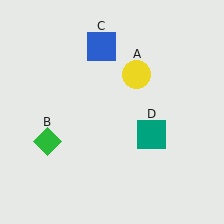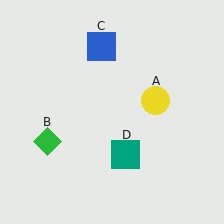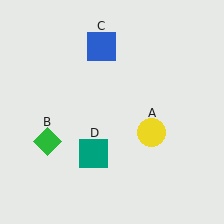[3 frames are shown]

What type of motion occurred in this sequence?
The yellow circle (object A), teal square (object D) rotated clockwise around the center of the scene.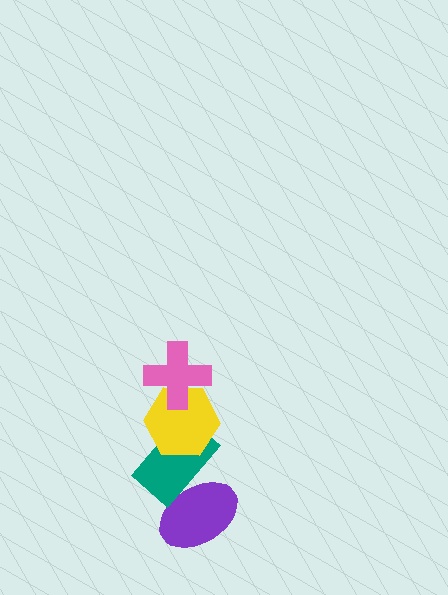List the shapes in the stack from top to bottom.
From top to bottom: the pink cross, the yellow hexagon, the teal rectangle, the purple ellipse.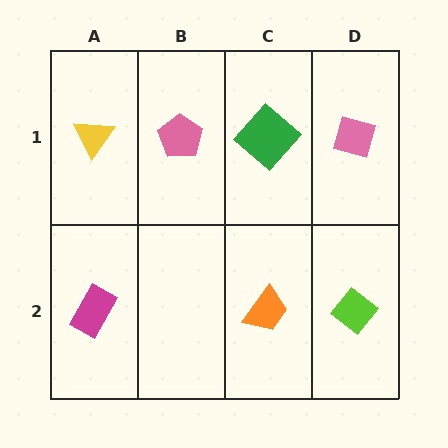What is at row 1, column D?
A pink diamond.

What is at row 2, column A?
A magenta rectangle.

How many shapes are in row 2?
3 shapes.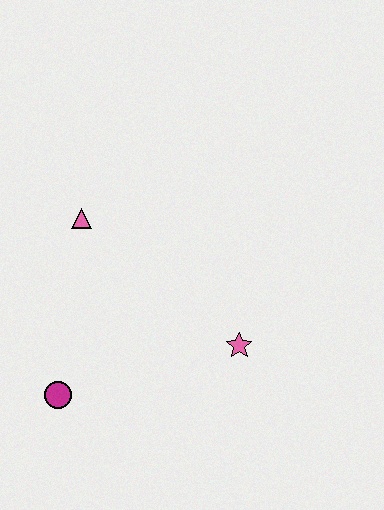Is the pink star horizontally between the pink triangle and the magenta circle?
No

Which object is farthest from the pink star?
The pink triangle is farthest from the pink star.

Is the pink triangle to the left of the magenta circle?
No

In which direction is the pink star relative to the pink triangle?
The pink star is to the right of the pink triangle.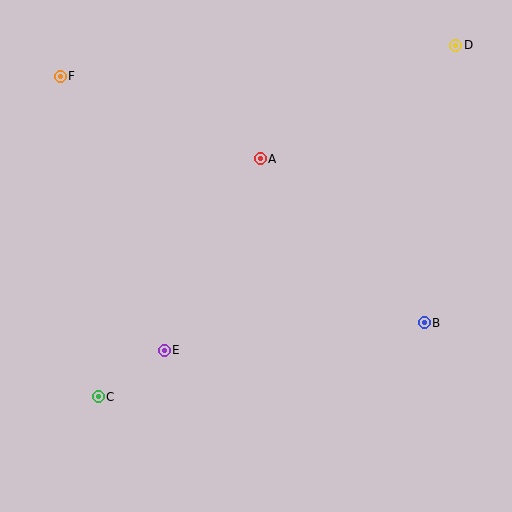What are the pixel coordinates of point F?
Point F is at (60, 76).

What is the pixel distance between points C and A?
The distance between C and A is 288 pixels.